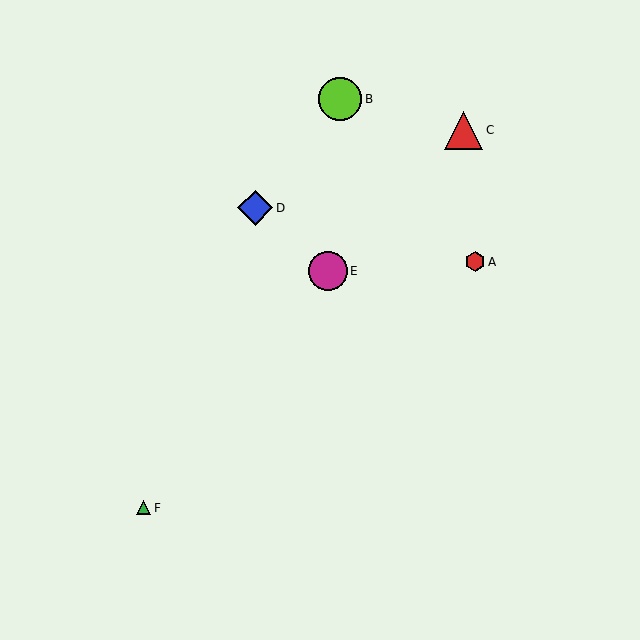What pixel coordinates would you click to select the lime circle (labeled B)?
Click at (340, 99) to select the lime circle B.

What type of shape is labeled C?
Shape C is a red triangle.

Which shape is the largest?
The lime circle (labeled B) is the largest.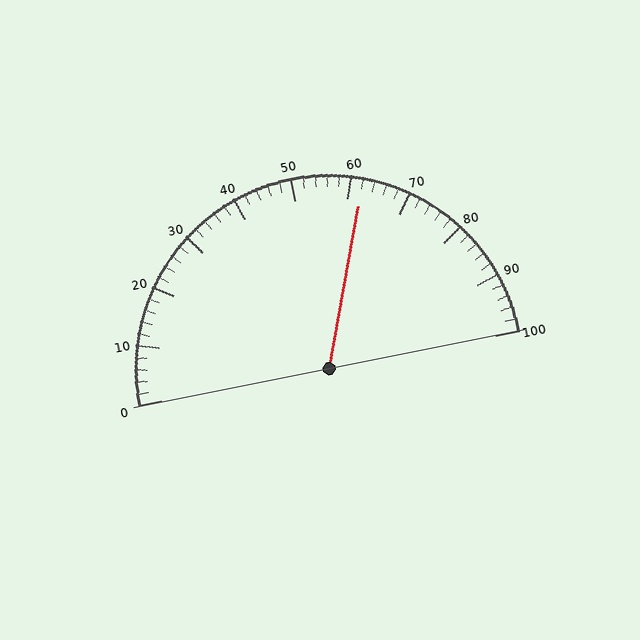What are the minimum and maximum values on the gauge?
The gauge ranges from 0 to 100.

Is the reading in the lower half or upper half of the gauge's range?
The reading is in the upper half of the range (0 to 100).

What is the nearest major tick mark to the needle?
The nearest major tick mark is 60.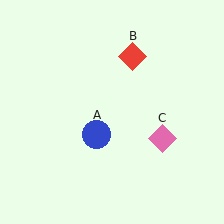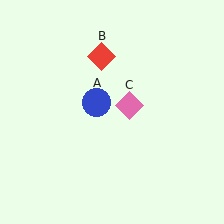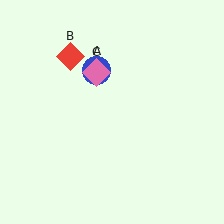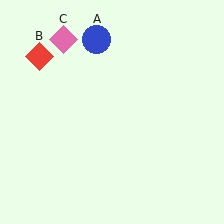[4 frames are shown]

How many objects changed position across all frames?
3 objects changed position: blue circle (object A), red diamond (object B), pink diamond (object C).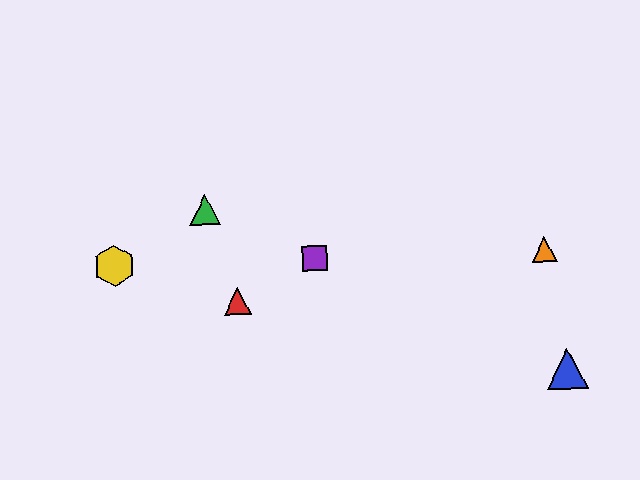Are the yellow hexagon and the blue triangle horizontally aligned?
No, the yellow hexagon is at y≈266 and the blue triangle is at y≈369.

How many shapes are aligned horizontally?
3 shapes (the yellow hexagon, the purple square, the orange triangle) are aligned horizontally.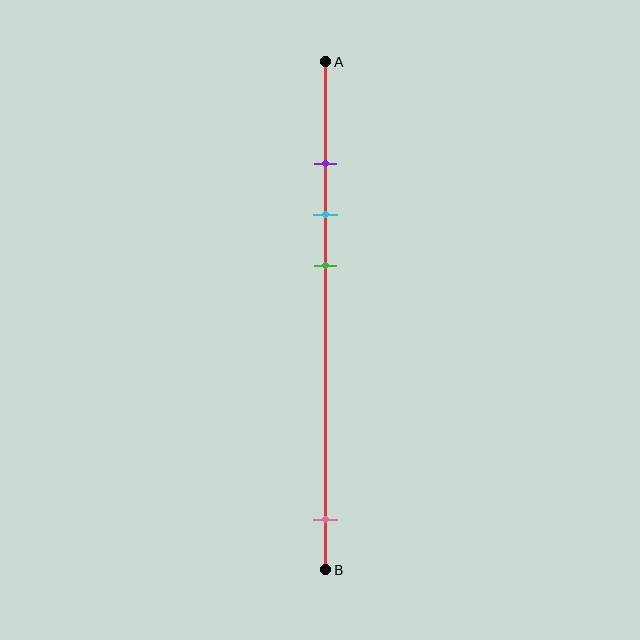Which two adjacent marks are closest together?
The purple and cyan marks are the closest adjacent pair.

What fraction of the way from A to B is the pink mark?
The pink mark is approximately 90% (0.9) of the way from A to B.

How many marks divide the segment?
There are 4 marks dividing the segment.